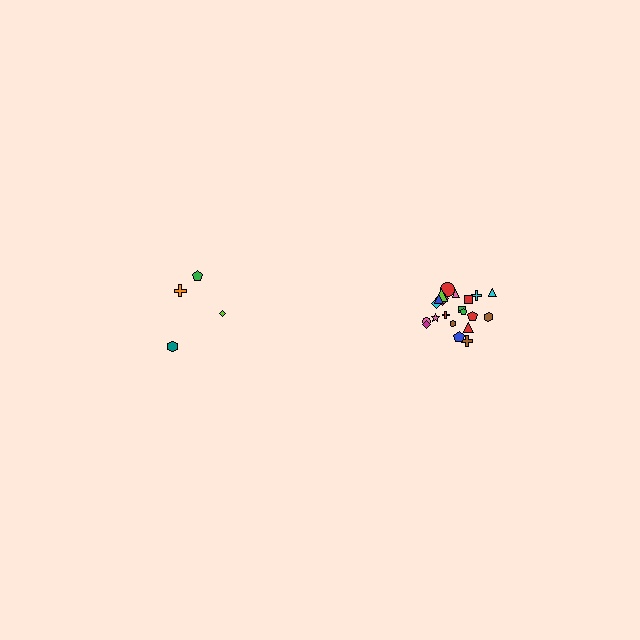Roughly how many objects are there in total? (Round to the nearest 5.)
Roughly 25 objects in total.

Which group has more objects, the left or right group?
The right group.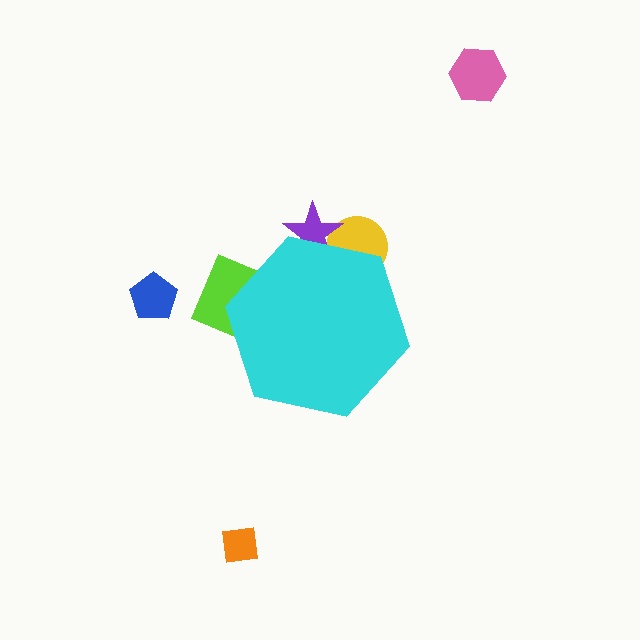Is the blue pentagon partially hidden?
No, the blue pentagon is fully visible.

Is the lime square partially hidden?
Yes, the lime square is partially hidden behind the cyan hexagon.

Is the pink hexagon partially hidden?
No, the pink hexagon is fully visible.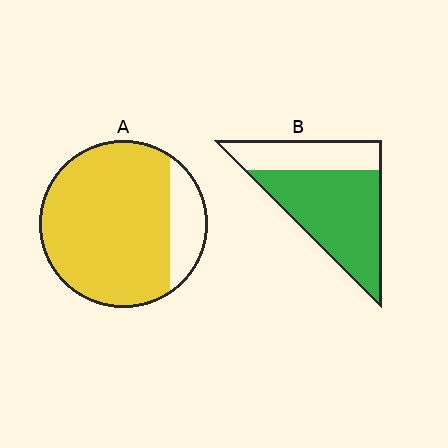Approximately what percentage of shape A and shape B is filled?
A is approximately 85% and B is approximately 70%.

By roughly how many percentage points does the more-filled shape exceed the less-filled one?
By roughly 15 percentage points (A over B).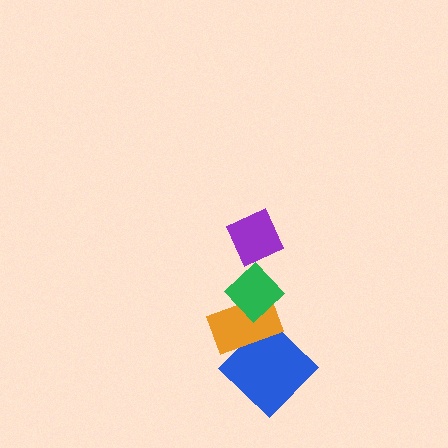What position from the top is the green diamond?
The green diamond is 2nd from the top.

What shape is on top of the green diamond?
The purple diamond is on top of the green diamond.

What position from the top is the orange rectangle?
The orange rectangle is 3rd from the top.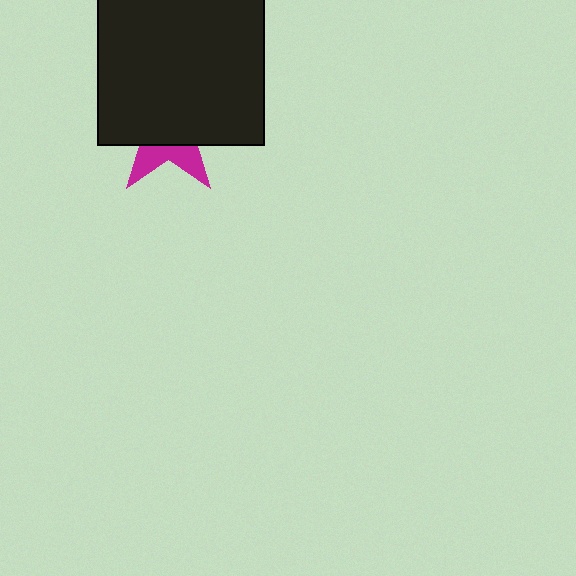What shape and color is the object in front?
The object in front is a black rectangle.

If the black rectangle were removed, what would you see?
You would see the complete magenta star.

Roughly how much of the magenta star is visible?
A small part of it is visible (roughly 31%).